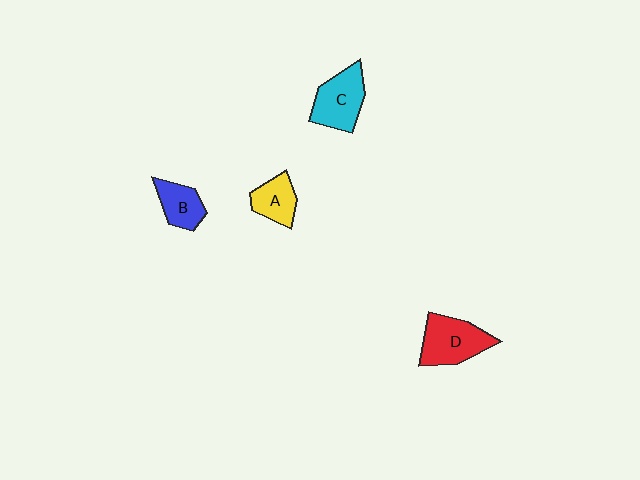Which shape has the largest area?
Shape D (red).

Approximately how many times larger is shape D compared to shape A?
Approximately 1.6 times.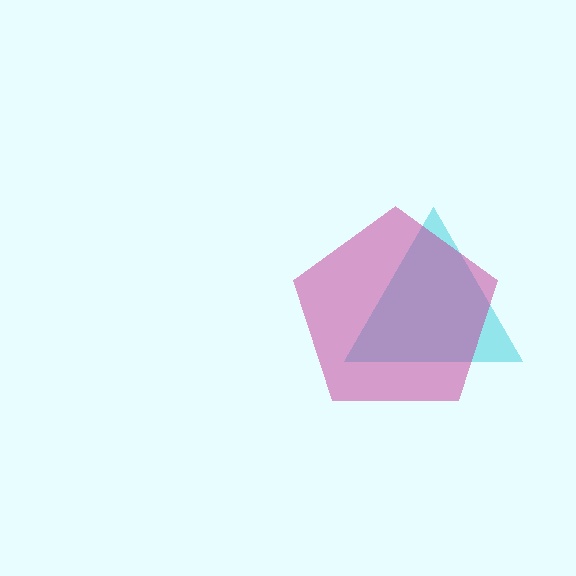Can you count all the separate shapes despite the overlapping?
Yes, there are 2 separate shapes.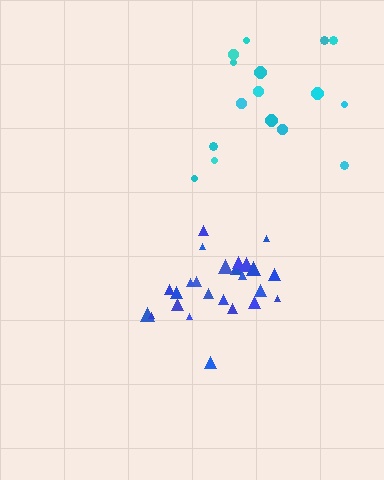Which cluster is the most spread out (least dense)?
Cyan.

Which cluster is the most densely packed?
Blue.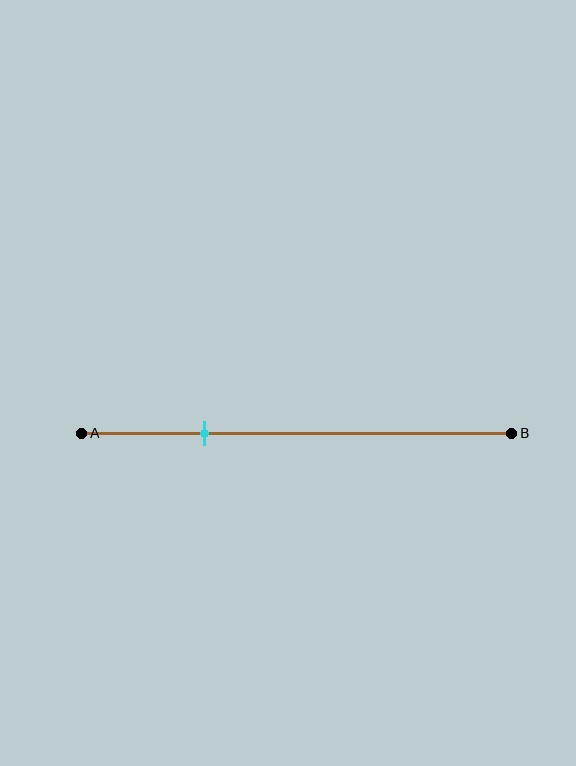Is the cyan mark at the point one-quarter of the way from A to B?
No, the mark is at about 30% from A, not at the 25% one-quarter point.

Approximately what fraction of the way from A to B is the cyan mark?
The cyan mark is approximately 30% of the way from A to B.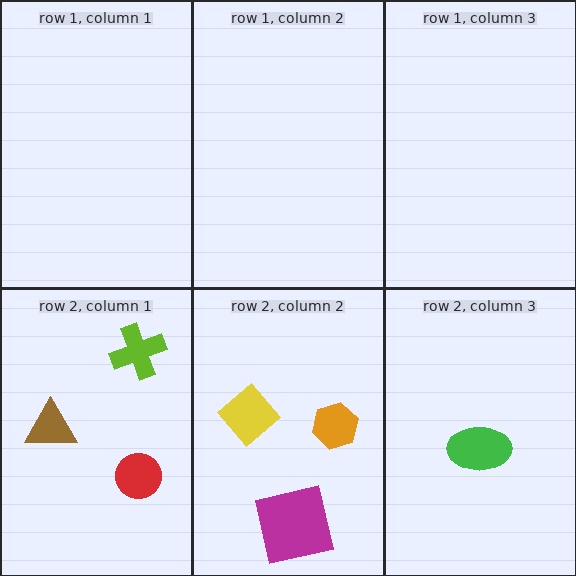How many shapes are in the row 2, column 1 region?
3.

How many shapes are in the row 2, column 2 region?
3.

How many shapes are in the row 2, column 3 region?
1.